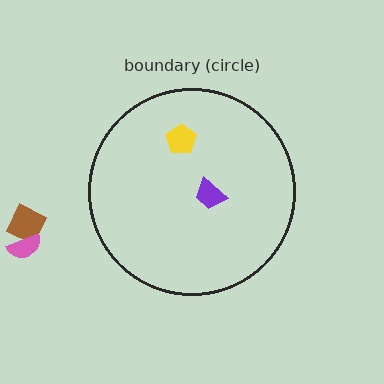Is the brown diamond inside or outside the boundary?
Outside.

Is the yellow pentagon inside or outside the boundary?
Inside.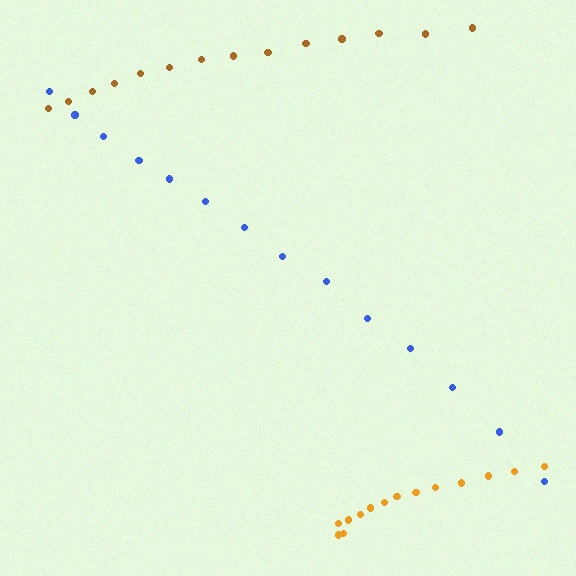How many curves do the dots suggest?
There are 3 distinct paths.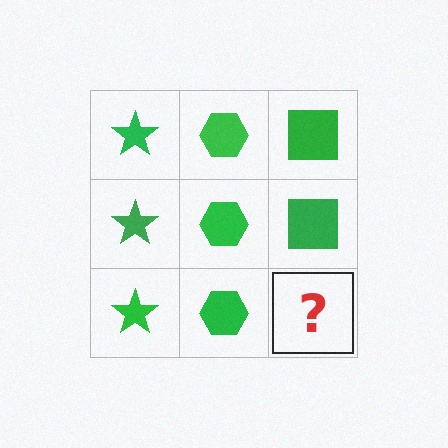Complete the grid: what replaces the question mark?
The question mark should be replaced with a green square.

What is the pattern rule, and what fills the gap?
The rule is that each column has a consistent shape. The gap should be filled with a green square.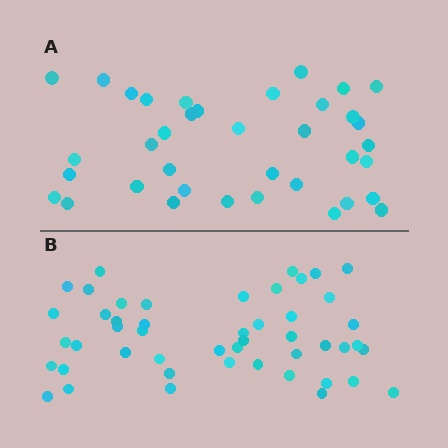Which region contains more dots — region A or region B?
Region B (the bottom region) has more dots.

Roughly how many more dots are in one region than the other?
Region B has roughly 12 or so more dots than region A.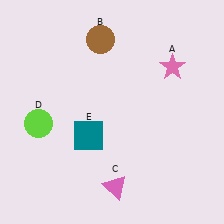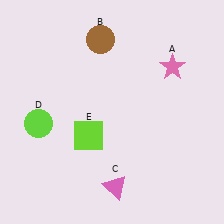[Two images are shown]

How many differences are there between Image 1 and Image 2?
There is 1 difference between the two images.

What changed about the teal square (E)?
In Image 1, E is teal. In Image 2, it changed to lime.